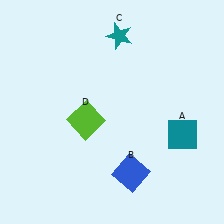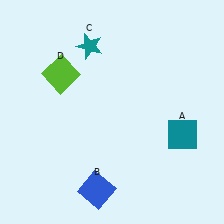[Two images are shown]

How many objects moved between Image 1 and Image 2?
3 objects moved between the two images.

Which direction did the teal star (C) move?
The teal star (C) moved left.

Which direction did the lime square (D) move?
The lime square (D) moved up.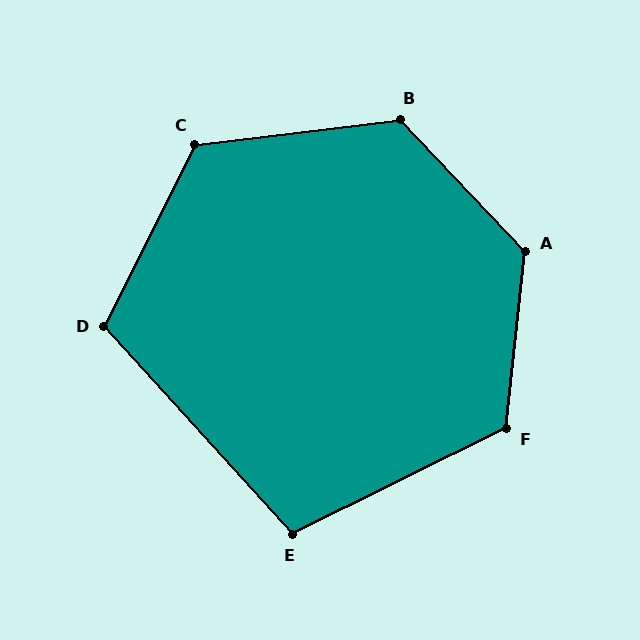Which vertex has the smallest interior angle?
E, at approximately 106 degrees.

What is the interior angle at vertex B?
Approximately 126 degrees (obtuse).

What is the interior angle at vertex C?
Approximately 123 degrees (obtuse).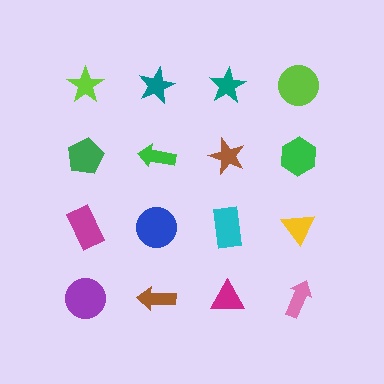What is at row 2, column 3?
A brown star.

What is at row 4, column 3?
A magenta triangle.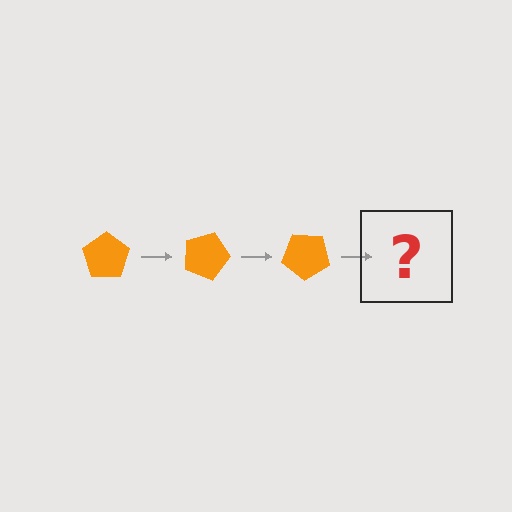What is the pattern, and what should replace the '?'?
The pattern is that the pentagon rotates 20 degrees each step. The '?' should be an orange pentagon rotated 60 degrees.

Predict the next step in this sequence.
The next step is an orange pentagon rotated 60 degrees.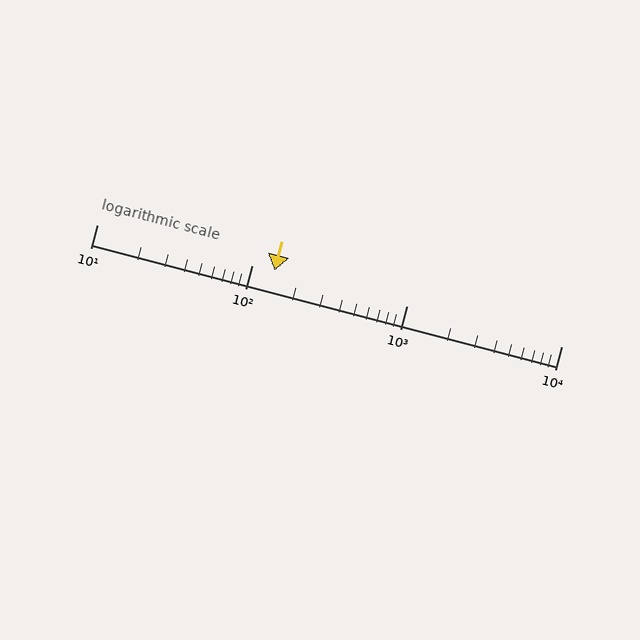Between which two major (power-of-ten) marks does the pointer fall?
The pointer is between 100 and 1000.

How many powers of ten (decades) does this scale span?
The scale spans 3 decades, from 10 to 10000.